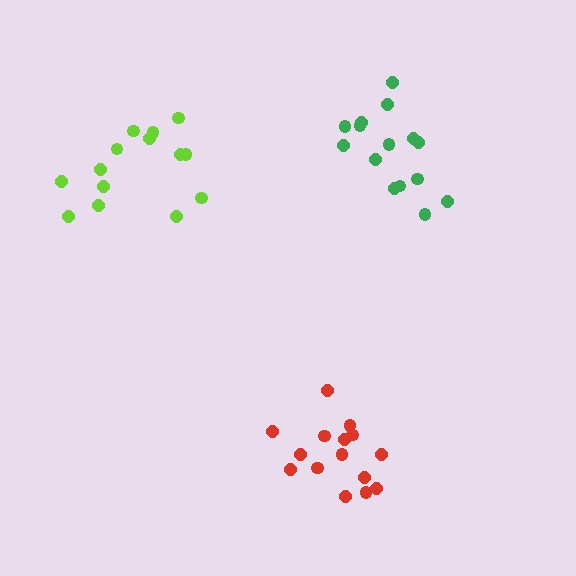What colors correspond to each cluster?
The clusters are colored: red, lime, green.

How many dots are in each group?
Group 1: 15 dots, Group 2: 14 dots, Group 3: 15 dots (44 total).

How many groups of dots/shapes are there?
There are 3 groups.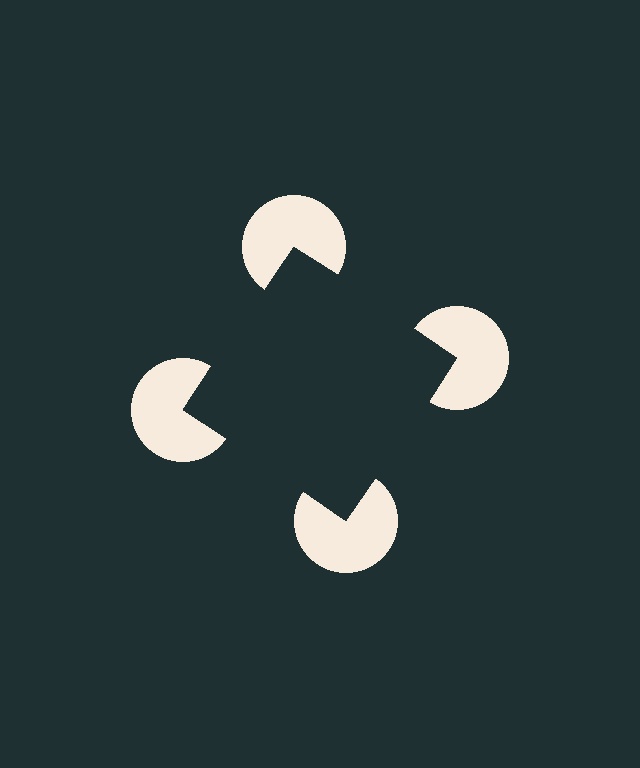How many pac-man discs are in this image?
There are 4 — one at each vertex of the illusory square.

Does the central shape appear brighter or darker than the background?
It typically appears slightly darker than the background, even though no actual brightness change is drawn.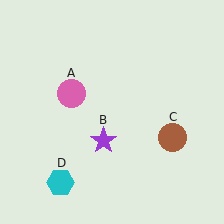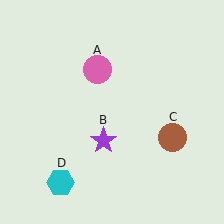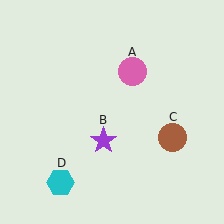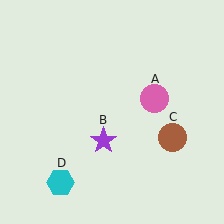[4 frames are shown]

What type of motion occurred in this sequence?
The pink circle (object A) rotated clockwise around the center of the scene.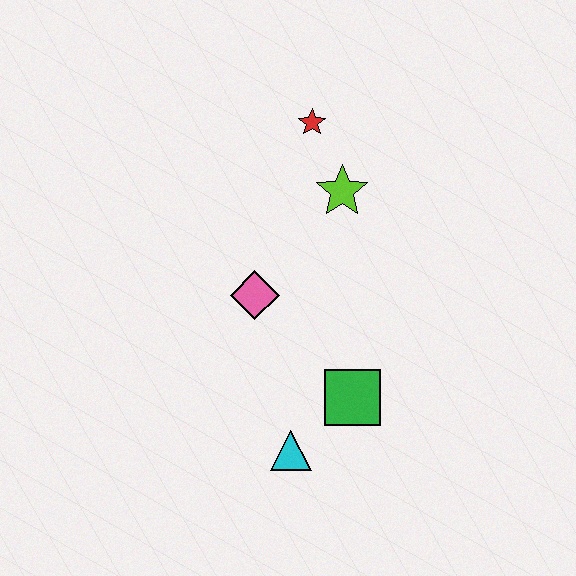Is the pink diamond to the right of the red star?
No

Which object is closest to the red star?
The lime star is closest to the red star.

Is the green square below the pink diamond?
Yes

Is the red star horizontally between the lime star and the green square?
No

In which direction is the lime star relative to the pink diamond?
The lime star is above the pink diamond.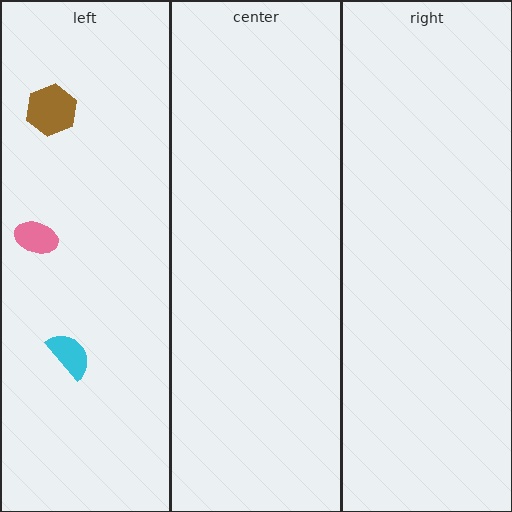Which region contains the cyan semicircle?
The left region.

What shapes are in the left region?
The pink ellipse, the cyan semicircle, the brown hexagon.